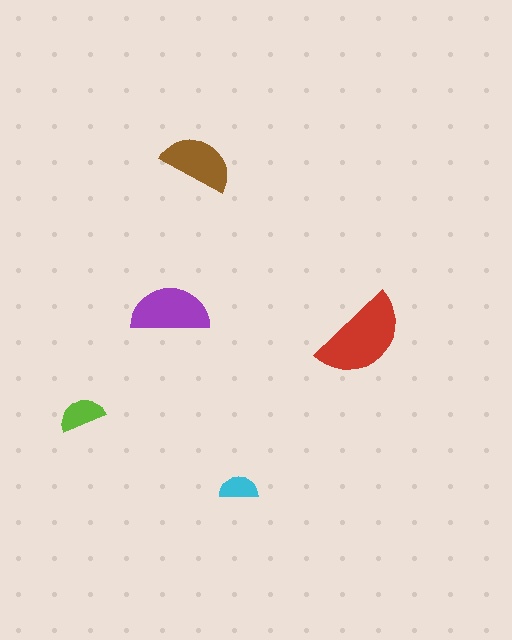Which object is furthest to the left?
The lime semicircle is leftmost.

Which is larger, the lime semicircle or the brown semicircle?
The brown one.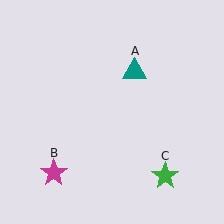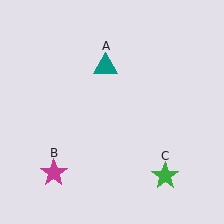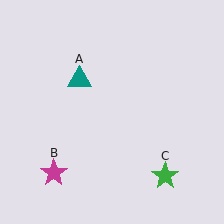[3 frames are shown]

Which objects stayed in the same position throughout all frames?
Magenta star (object B) and green star (object C) remained stationary.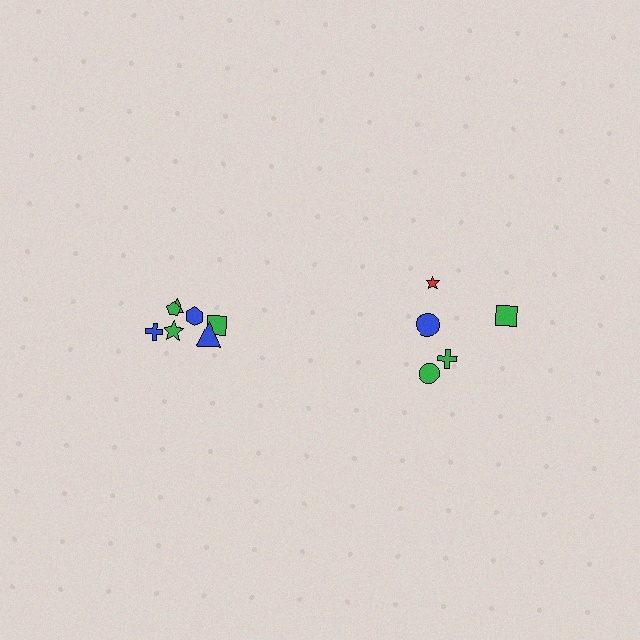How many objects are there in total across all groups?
There are 12 objects.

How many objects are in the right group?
There are 5 objects.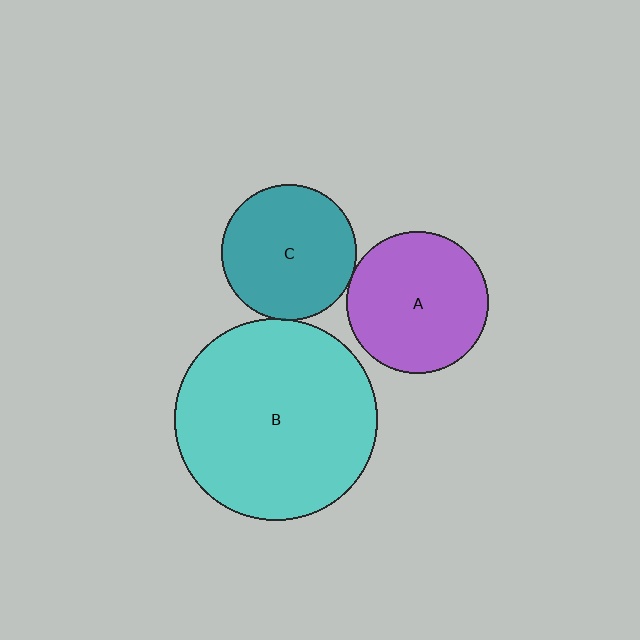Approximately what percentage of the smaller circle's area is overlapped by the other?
Approximately 5%.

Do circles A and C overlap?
Yes.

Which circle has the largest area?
Circle B (cyan).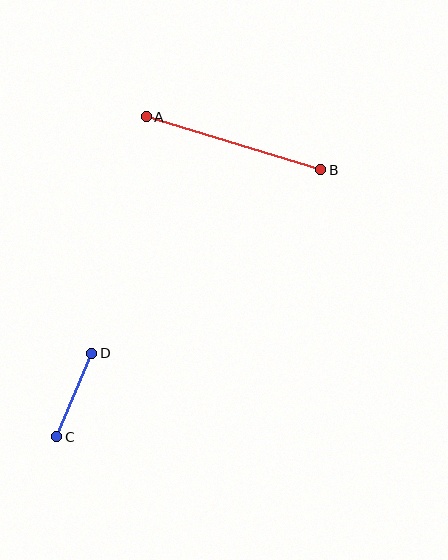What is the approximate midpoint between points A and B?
The midpoint is at approximately (233, 143) pixels.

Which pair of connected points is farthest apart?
Points A and B are farthest apart.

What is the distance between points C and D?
The distance is approximately 90 pixels.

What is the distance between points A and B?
The distance is approximately 182 pixels.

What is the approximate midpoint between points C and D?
The midpoint is at approximately (74, 395) pixels.